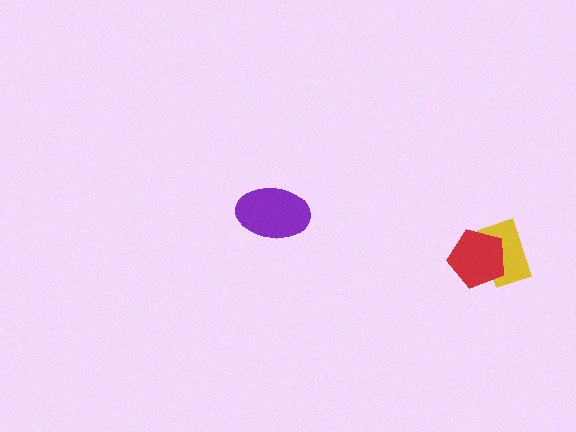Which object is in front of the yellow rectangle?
The red pentagon is in front of the yellow rectangle.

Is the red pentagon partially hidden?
No, no other shape covers it.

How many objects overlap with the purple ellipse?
0 objects overlap with the purple ellipse.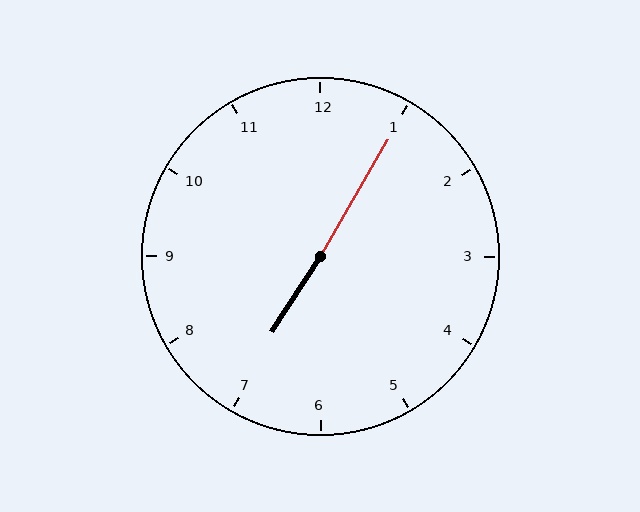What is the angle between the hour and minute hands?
Approximately 178 degrees.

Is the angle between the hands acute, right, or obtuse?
It is obtuse.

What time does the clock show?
7:05.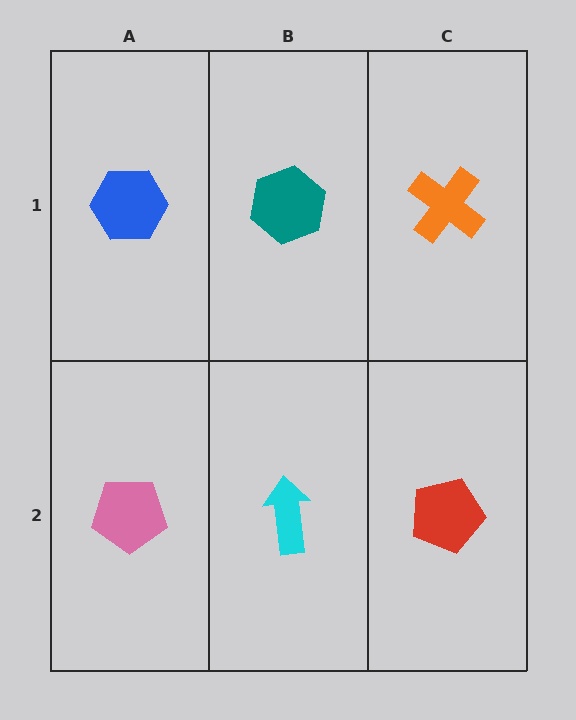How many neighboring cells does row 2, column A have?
2.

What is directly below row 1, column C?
A red pentagon.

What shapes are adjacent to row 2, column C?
An orange cross (row 1, column C), a cyan arrow (row 2, column B).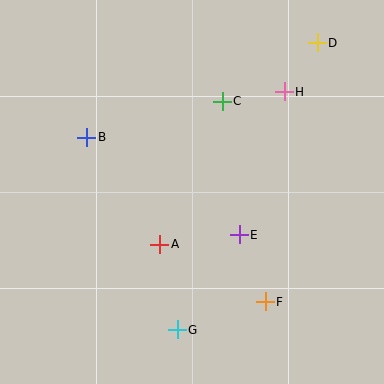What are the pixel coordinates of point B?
Point B is at (87, 137).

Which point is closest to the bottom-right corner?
Point F is closest to the bottom-right corner.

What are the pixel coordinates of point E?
Point E is at (239, 235).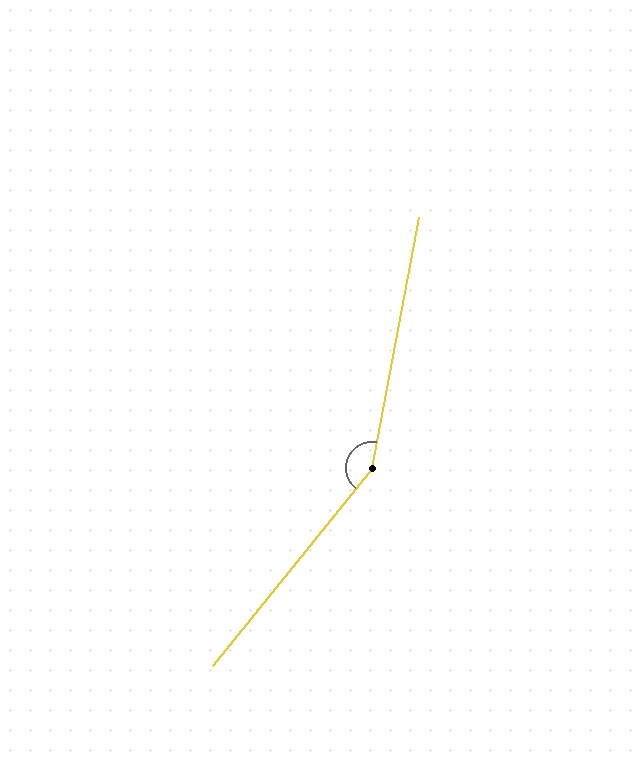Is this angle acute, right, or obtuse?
It is obtuse.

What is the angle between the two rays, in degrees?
Approximately 152 degrees.